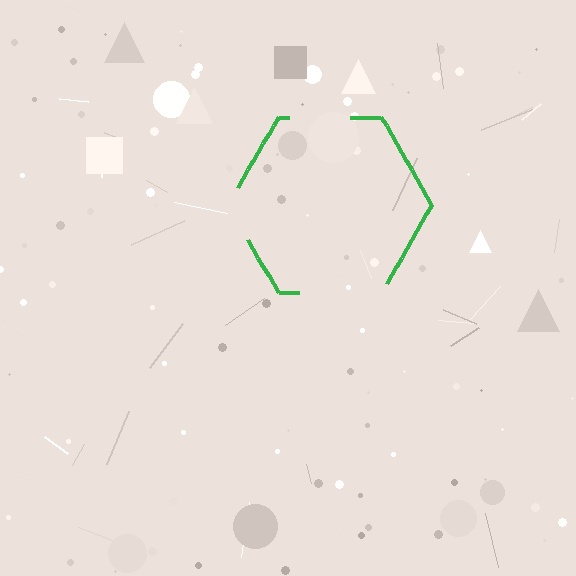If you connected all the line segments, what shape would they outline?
They would outline a hexagon.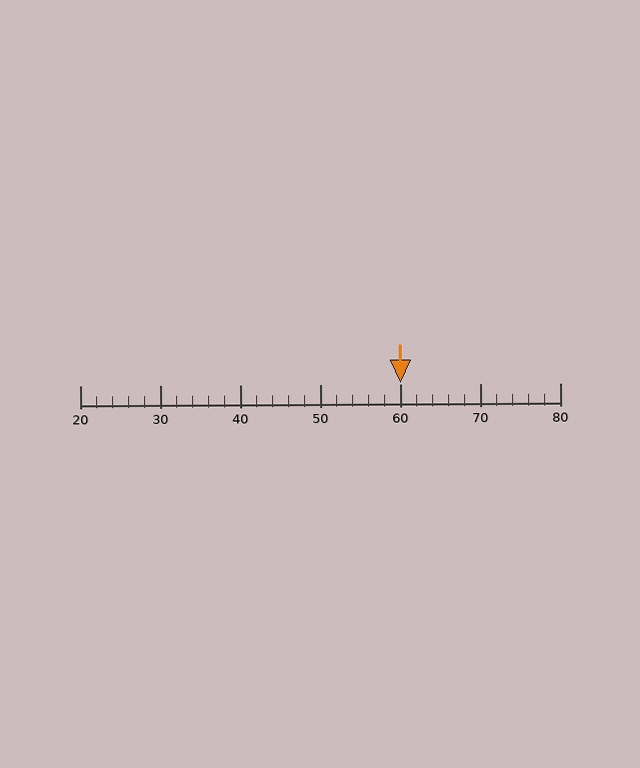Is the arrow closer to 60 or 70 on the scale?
The arrow is closer to 60.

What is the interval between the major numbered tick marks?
The major tick marks are spaced 10 units apart.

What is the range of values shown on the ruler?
The ruler shows values from 20 to 80.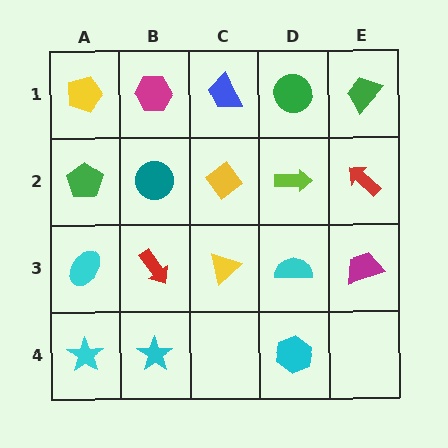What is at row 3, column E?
A magenta trapezoid.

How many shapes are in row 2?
5 shapes.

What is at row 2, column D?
A lime arrow.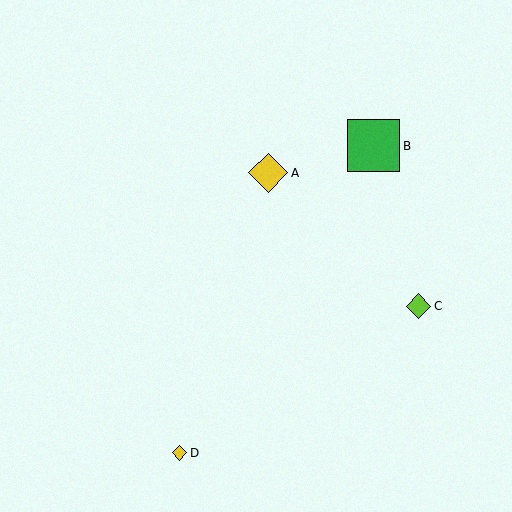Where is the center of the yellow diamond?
The center of the yellow diamond is at (179, 453).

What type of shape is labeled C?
Shape C is a lime diamond.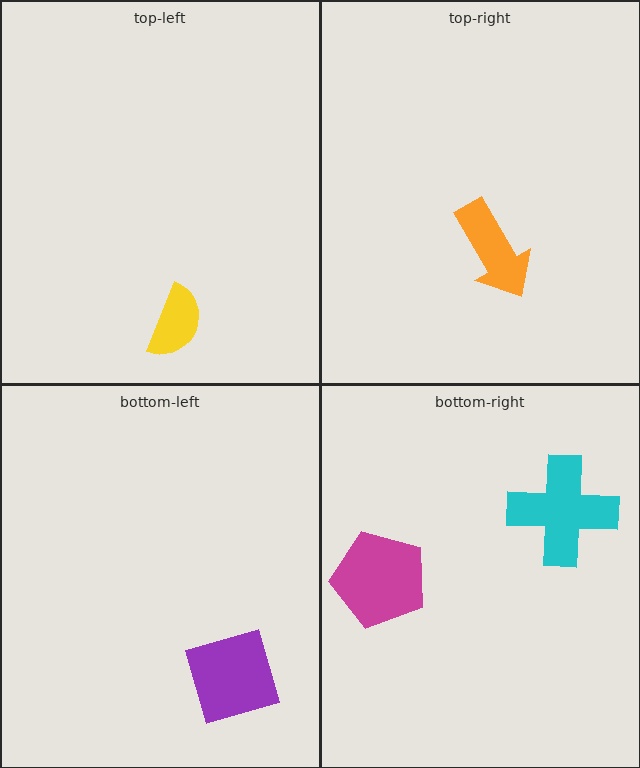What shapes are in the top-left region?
The yellow semicircle.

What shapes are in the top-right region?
The orange arrow.